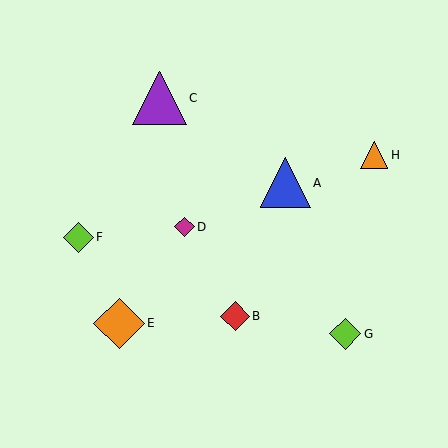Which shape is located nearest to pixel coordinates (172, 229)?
The magenta diamond (labeled D) at (184, 227) is nearest to that location.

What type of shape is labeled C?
Shape C is a purple triangle.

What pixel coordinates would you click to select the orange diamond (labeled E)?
Click at (119, 323) to select the orange diamond E.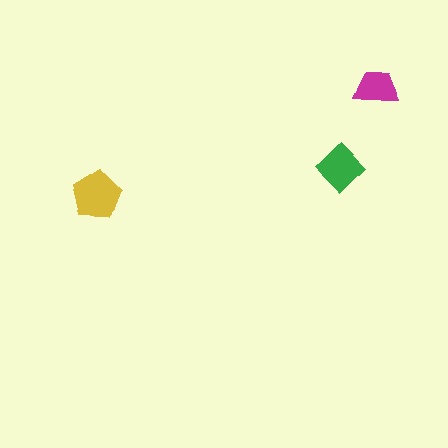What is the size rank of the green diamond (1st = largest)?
2nd.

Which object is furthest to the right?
The magenta trapezoid is rightmost.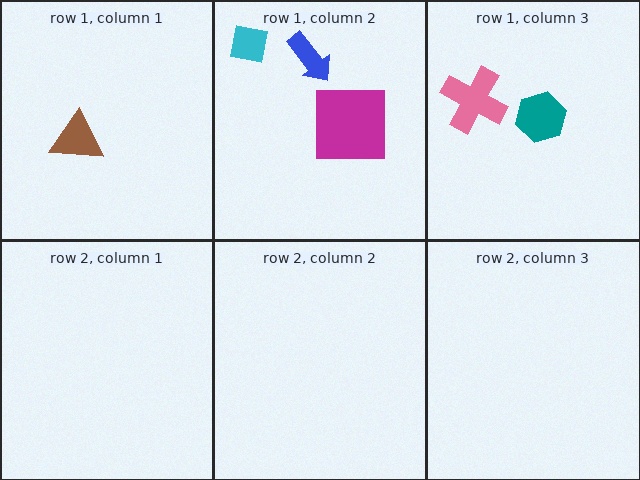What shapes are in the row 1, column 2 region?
The cyan square, the magenta square, the blue arrow.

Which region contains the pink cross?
The row 1, column 3 region.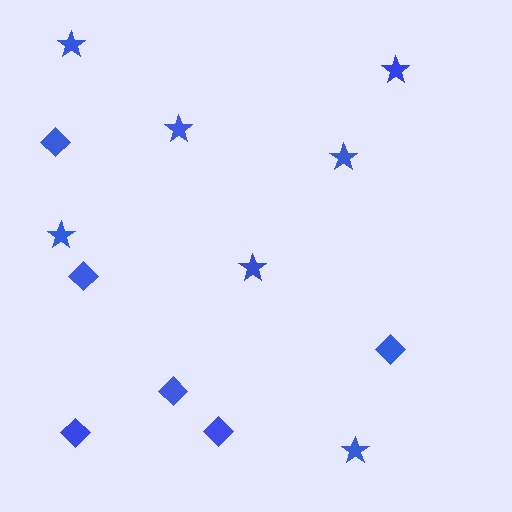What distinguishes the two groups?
There are 2 groups: one group of stars (7) and one group of diamonds (6).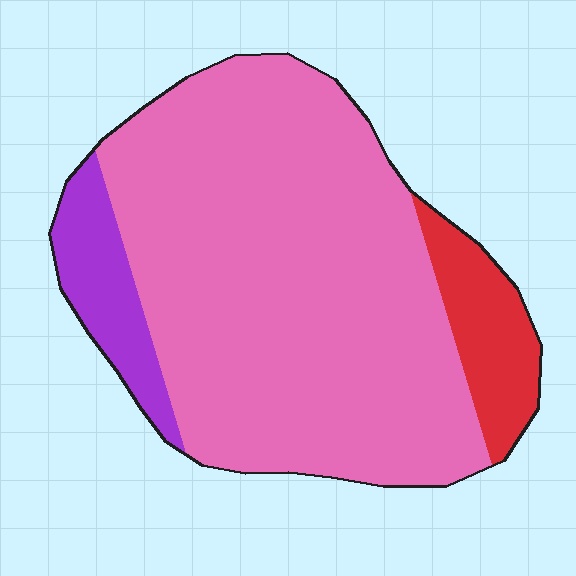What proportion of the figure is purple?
Purple takes up about one tenth (1/10) of the figure.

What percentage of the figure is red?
Red takes up less than a quarter of the figure.